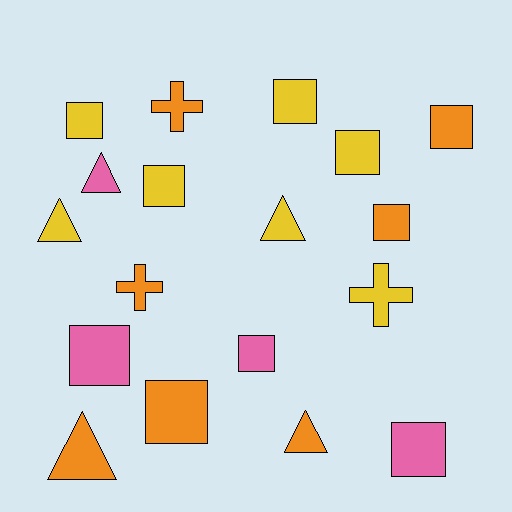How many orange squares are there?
There are 3 orange squares.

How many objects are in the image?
There are 18 objects.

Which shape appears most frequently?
Square, with 10 objects.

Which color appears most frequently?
Yellow, with 7 objects.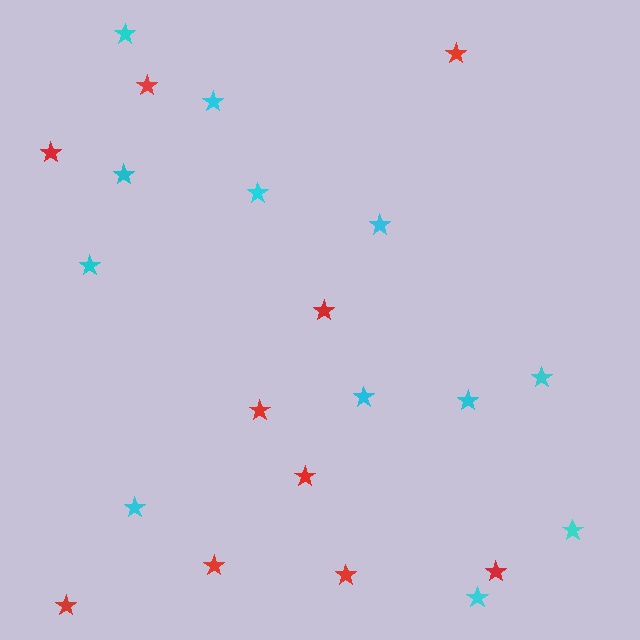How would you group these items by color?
There are 2 groups: one group of red stars (10) and one group of cyan stars (12).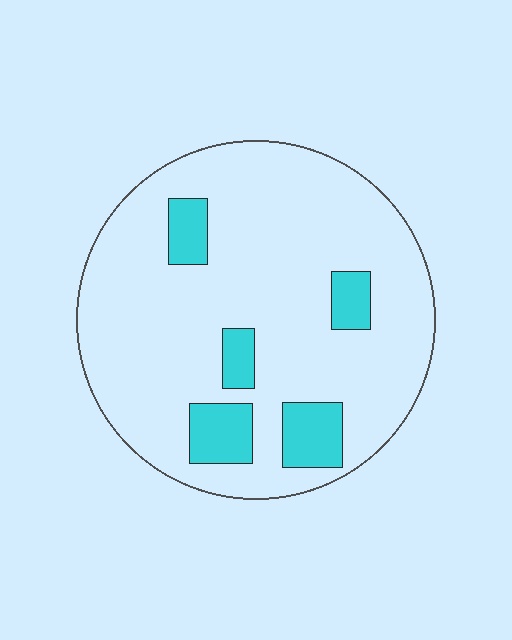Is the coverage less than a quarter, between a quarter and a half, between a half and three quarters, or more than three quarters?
Less than a quarter.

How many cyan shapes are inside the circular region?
5.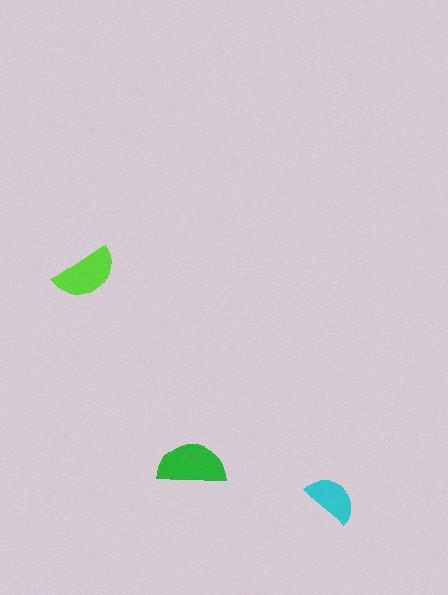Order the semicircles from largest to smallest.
the green one, the lime one, the cyan one.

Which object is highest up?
The lime semicircle is topmost.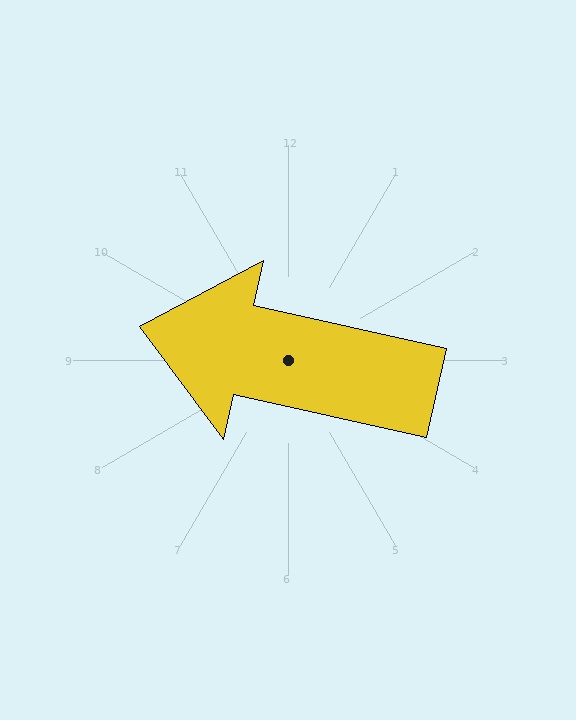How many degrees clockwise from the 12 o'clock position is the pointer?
Approximately 283 degrees.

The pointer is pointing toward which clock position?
Roughly 9 o'clock.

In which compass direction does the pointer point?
West.